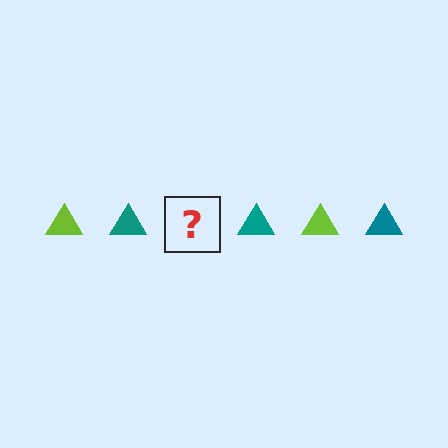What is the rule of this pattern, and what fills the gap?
The rule is that the pattern cycles through lime, teal triangles. The gap should be filled with a lime triangle.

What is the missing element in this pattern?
The missing element is a lime triangle.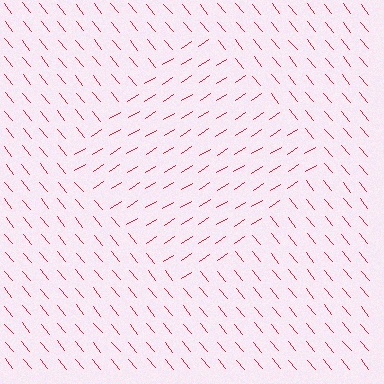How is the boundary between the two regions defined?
The boundary is defined purely by a change in line orientation (approximately 82 degrees difference). All lines are the same color and thickness.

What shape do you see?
I see a diamond.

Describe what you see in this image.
The image is filled with small red line segments. A diamond region in the image has lines oriented differently from the surrounding lines, creating a visible texture boundary.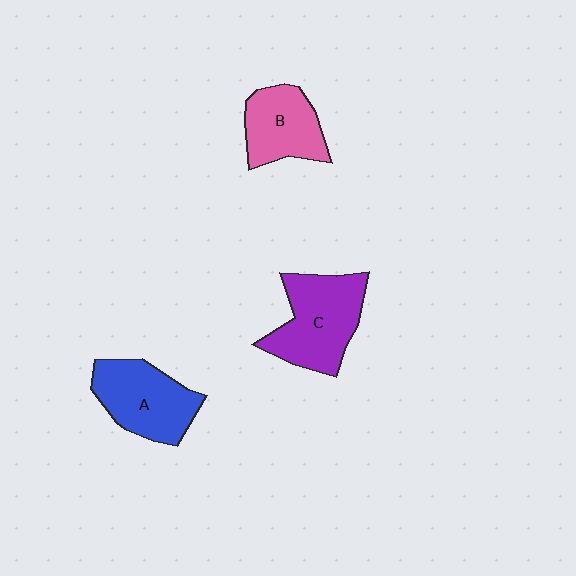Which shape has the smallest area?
Shape B (pink).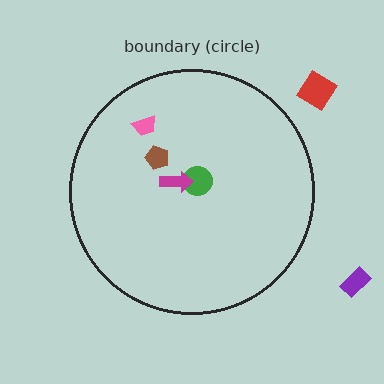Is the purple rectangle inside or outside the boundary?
Outside.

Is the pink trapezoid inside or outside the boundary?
Inside.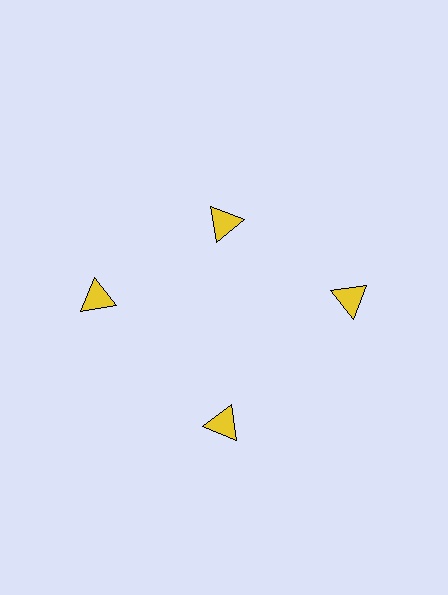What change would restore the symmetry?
The symmetry would be restored by moving it outward, back onto the ring so that all 4 triangles sit at equal angles and equal distance from the center.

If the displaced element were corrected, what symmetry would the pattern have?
It would have 4-fold rotational symmetry — the pattern would map onto itself every 90 degrees.